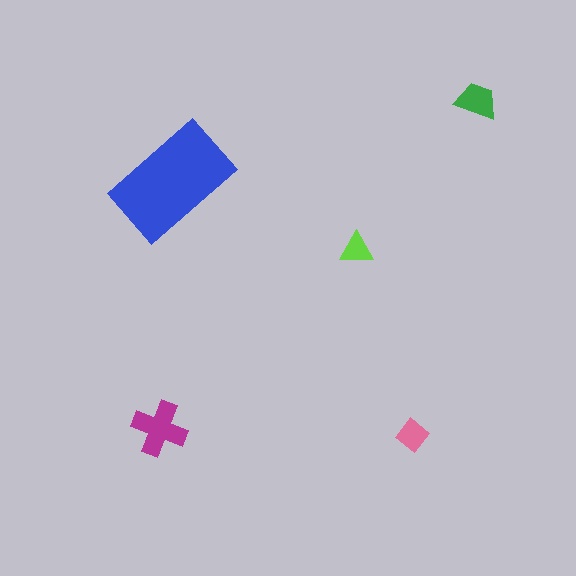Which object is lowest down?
The pink diamond is bottommost.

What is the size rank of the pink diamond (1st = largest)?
4th.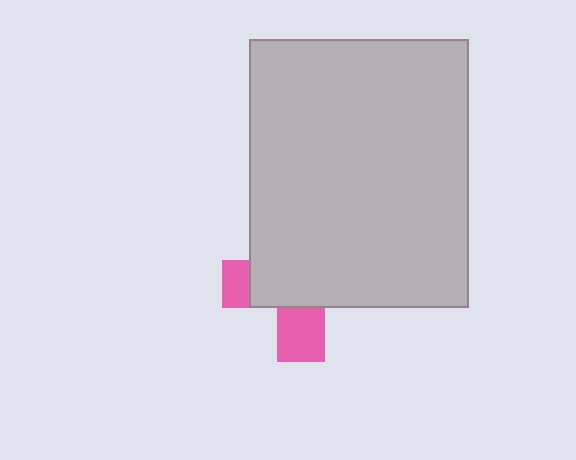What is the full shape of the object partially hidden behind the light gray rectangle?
The partially hidden object is a pink cross.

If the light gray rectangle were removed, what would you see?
You would see the complete pink cross.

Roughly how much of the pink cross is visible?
A small part of it is visible (roughly 31%).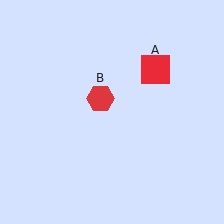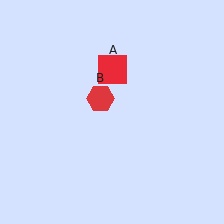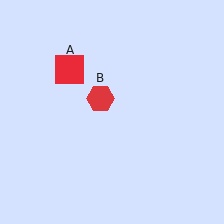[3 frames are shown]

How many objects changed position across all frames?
1 object changed position: red square (object A).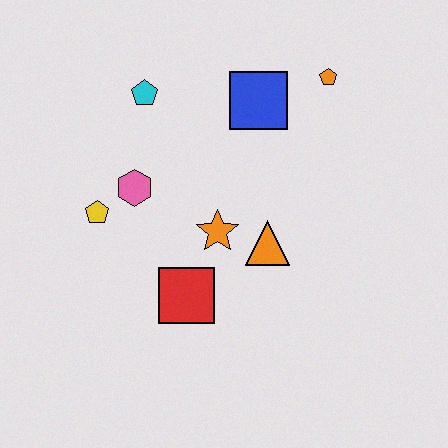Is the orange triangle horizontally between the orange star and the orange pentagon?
Yes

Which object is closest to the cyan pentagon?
The pink hexagon is closest to the cyan pentagon.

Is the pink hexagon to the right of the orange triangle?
No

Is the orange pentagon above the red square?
Yes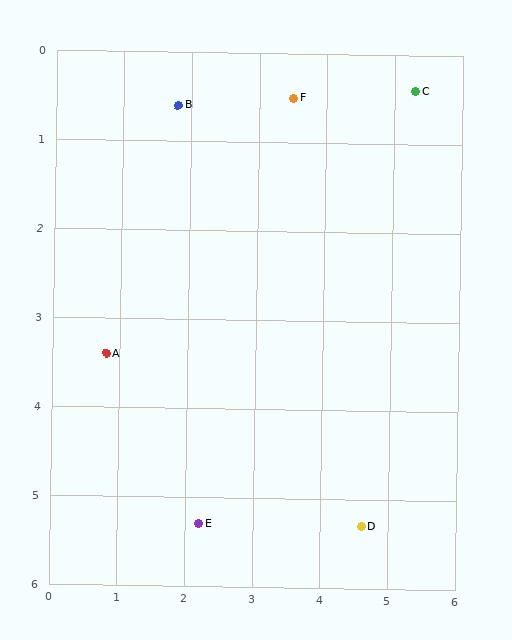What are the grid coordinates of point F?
Point F is at approximately (3.5, 0.5).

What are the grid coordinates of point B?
Point B is at approximately (1.8, 0.6).